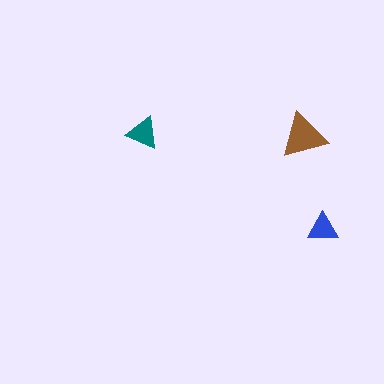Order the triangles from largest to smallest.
the brown one, the teal one, the blue one.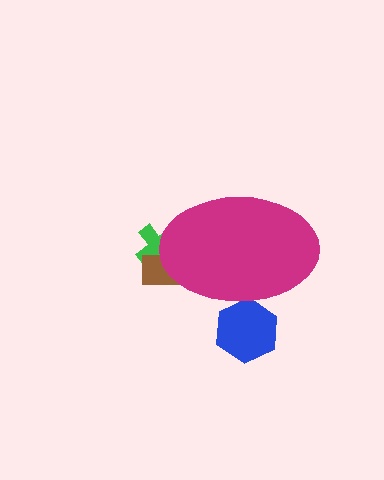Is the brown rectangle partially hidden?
Yes, the brown rectangle is partially hidden behind the magenta ellipse.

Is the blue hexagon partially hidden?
Yes, the blue hexagon is partially hidden behind the magenta ellipse.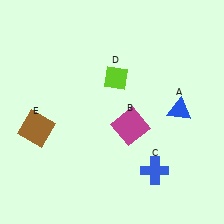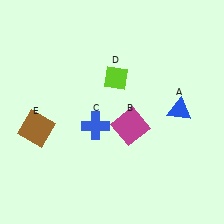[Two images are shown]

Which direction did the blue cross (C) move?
The blue cross (C) moved left.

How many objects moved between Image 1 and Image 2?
1 object moved between the two images.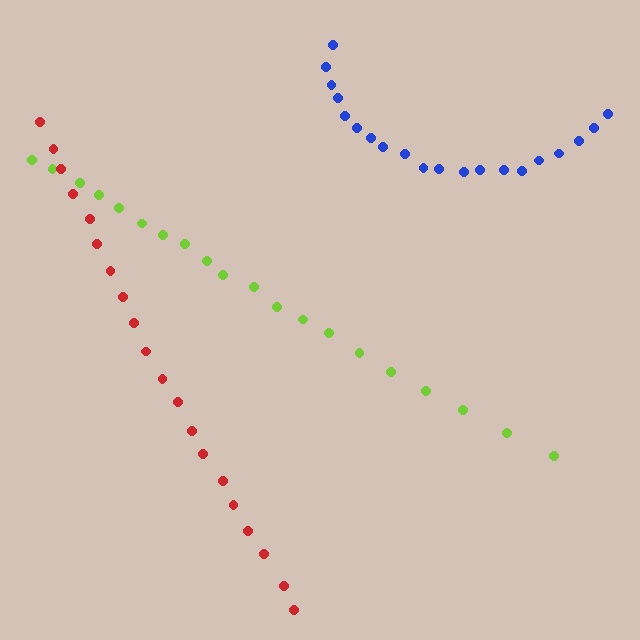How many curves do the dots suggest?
There are 3 distinct paths.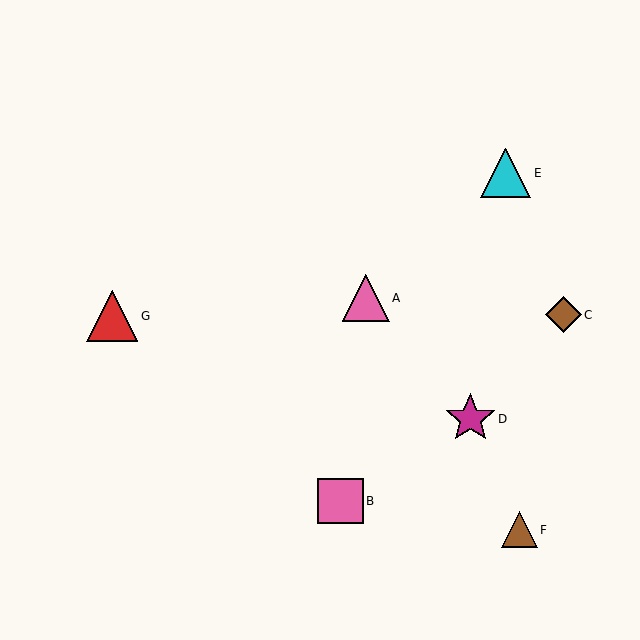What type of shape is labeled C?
Shape C is a brown diamond.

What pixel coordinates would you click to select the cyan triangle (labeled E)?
Click at (506, 173) to select the cyan triangle E.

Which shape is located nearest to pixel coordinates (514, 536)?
The brown triangle (labeled F) at (519, 530) is nearest to that location.